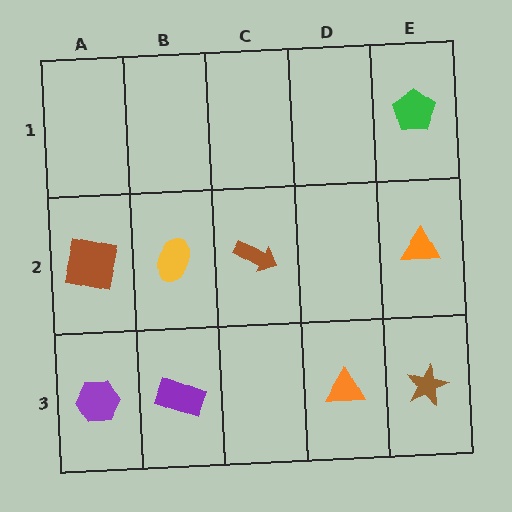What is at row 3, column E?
A brown star.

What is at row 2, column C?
A brown arrow.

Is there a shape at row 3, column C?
No, that cell is empty.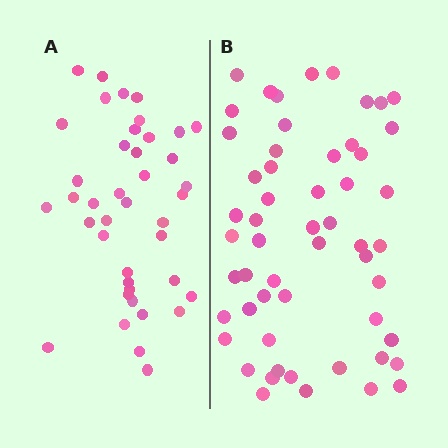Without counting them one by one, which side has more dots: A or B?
Region B (the right region) has more dots.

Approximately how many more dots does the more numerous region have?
Region B has approximately 15 more dots than region A.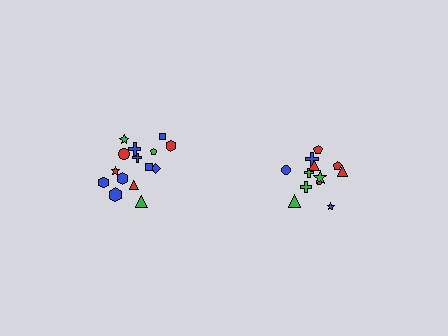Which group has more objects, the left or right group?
The left group.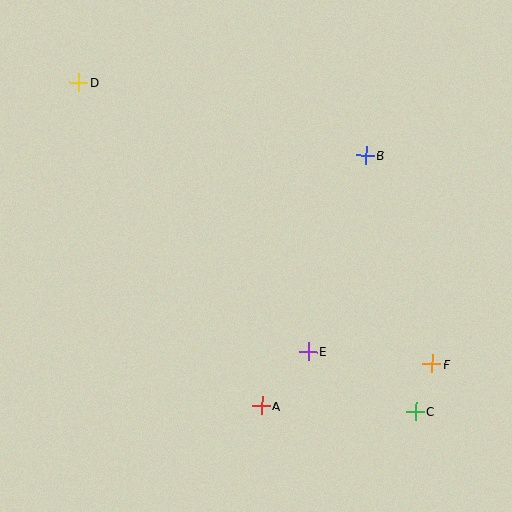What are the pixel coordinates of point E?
Point E is at (308, 351).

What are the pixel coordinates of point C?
Point C is at (416, 412).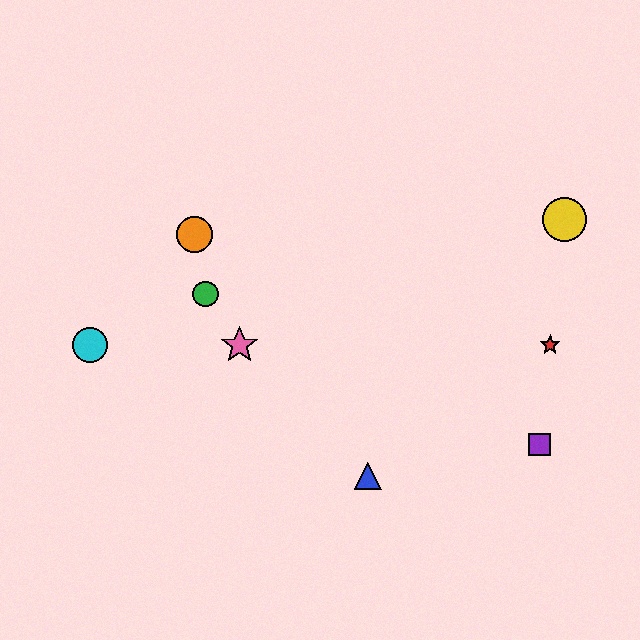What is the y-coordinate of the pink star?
The pink star is at y≈345.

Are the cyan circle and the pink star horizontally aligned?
Yes, both are at y≈345.